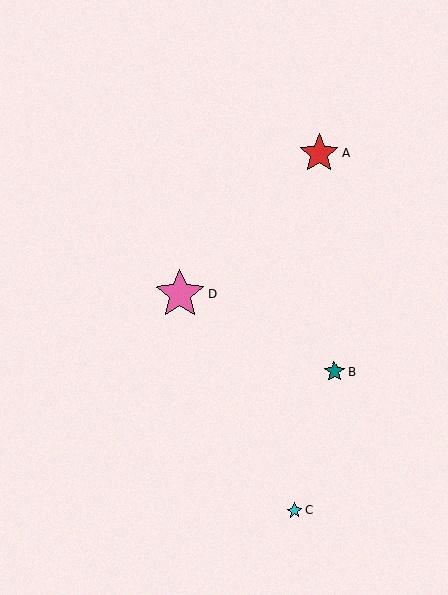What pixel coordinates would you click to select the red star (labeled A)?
Click at (319, 154) to select the red star A.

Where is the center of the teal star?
The center of the teal star is at (334, 372).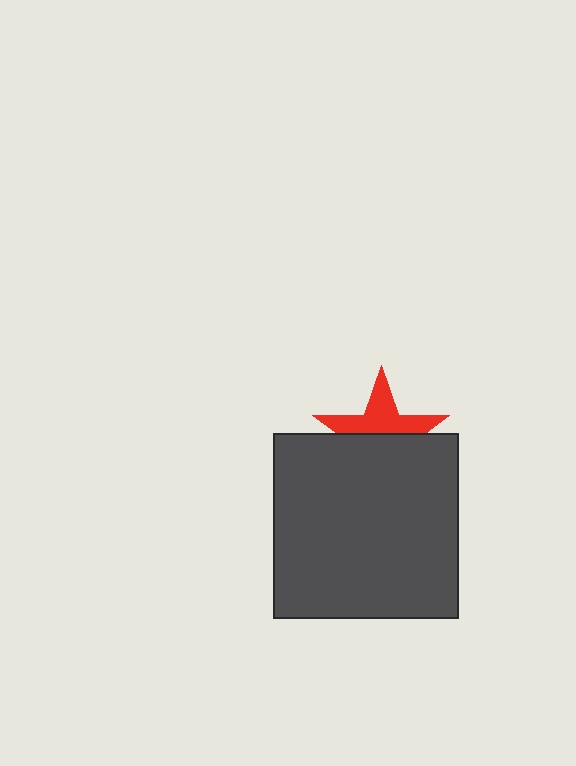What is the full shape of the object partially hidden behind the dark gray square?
The partially hidden object is a red star.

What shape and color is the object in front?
The object in front is a dark gray square.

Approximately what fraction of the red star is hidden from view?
Roughly 52% of the red star is hidden behind the dark gray square.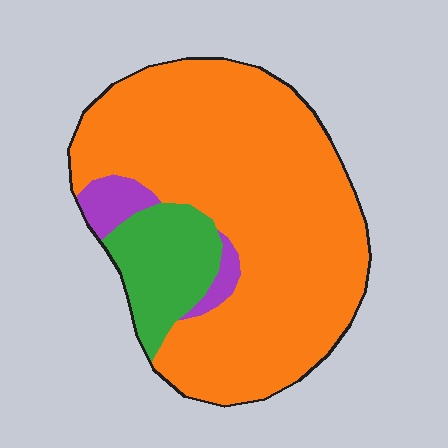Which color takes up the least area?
Purple, at roughly 5%.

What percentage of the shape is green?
Green takes up about one sixth (1/6) of the shape.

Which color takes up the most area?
Orange, at roughly 80%.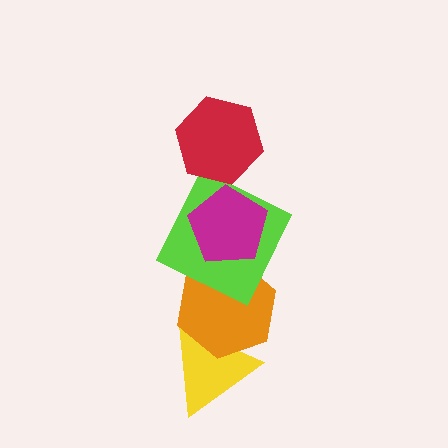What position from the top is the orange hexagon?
The orange hexagon is 4th from the top.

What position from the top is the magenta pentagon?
The magenta pentagon is 2nd from the top.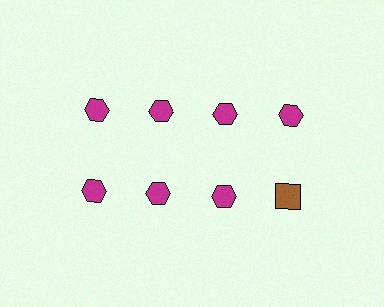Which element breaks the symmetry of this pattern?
The brown square in the second row, second from right column breaks the symmetry. All other shapes are magenta hexagons.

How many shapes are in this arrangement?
There are 8 shapes arranged in a grid pattern.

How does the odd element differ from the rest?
It differs in both color (brown instead of magenta) and shape (square instead of hexagon).